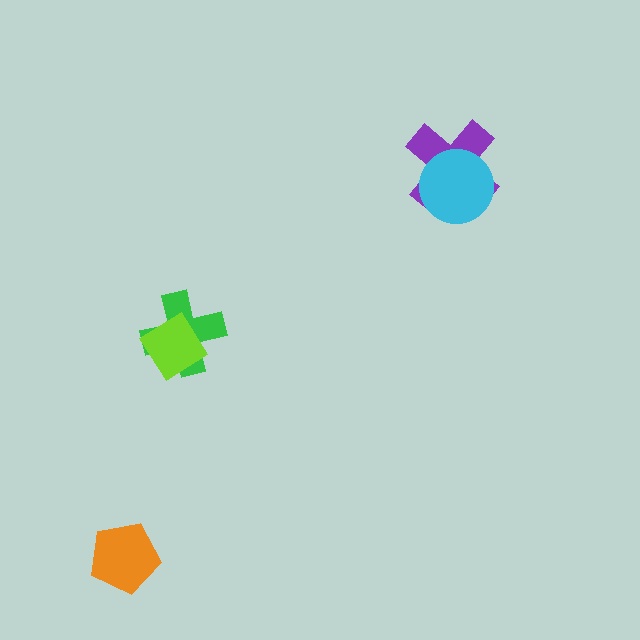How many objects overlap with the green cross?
1 object overlaps with the green cross.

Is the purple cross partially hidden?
Yes, it is partially covered by another shape.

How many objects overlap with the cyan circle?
1 object overlaps with the cyan circle.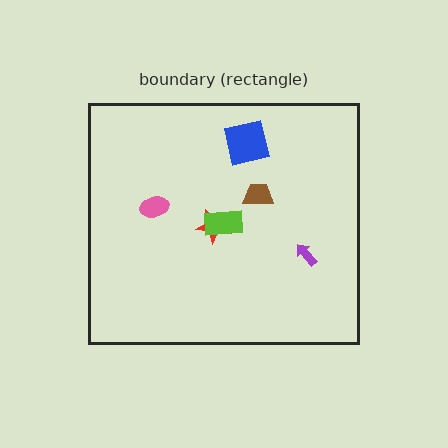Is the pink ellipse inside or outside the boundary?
Inside.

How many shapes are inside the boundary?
6 inside, 0 outside.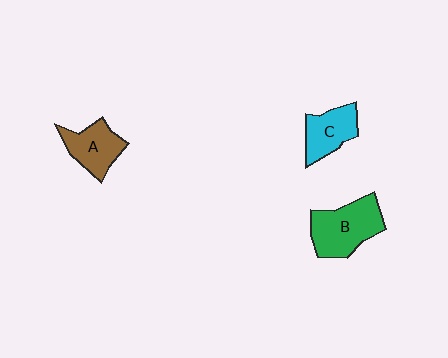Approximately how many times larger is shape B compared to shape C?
Approximately 1.5 times.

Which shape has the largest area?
Shape B (green).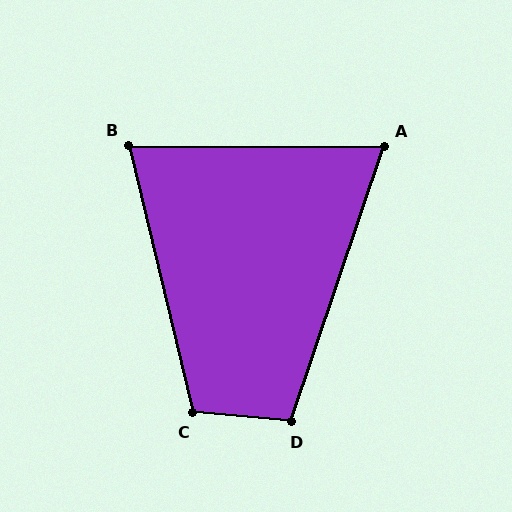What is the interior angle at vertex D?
Approximately 104 degrees (obtuse).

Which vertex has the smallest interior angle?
A, at approximately 71 degrees.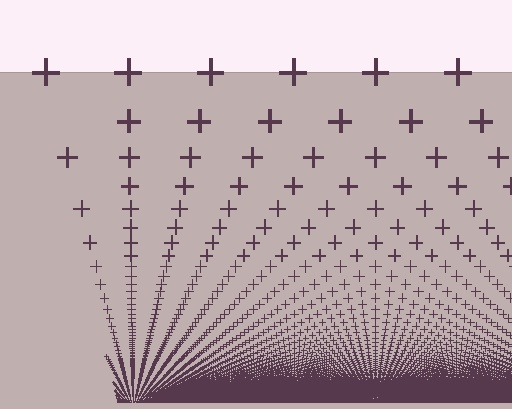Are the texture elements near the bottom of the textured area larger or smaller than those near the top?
Smaller. The gradient is inverted — elements near the bottom are smaller and denser.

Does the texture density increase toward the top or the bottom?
Density increases toward the bottom.